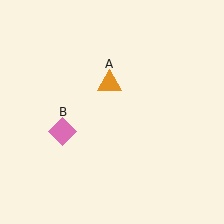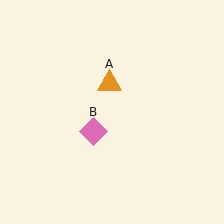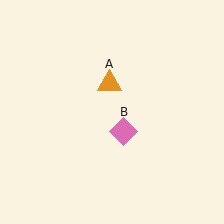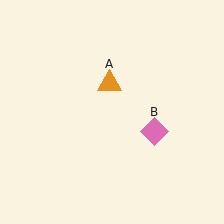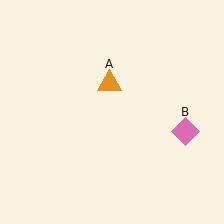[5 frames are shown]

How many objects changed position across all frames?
1 object changed position: pink diamond (object B).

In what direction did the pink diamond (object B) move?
The pink diamond (object B) moved right.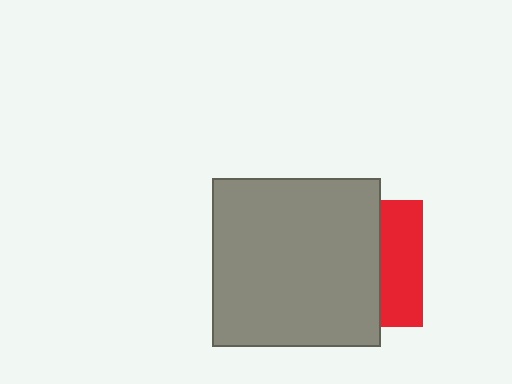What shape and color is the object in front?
The object in front is a gray square.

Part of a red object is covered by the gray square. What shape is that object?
It is a square.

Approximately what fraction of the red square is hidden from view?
Roughly 67% of the red square is hidden behind the gray square.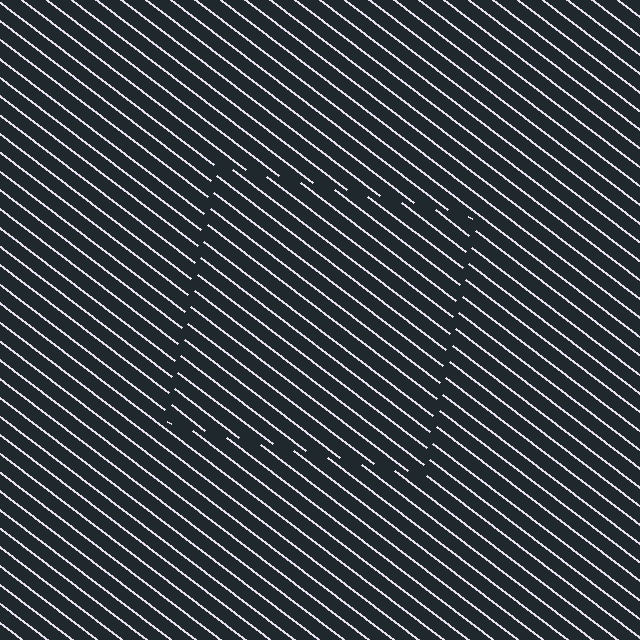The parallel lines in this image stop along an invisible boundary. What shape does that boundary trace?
An illusory square. The interior of the shape contains the same grating, shifted by half a period — the contour is defined by the phase discontinuity where line-ends from the inner and outer gratings abut.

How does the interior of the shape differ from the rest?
The interior of the shape contains the same grating, shifted by half a period — the contour is defined by the phase discontinuity where line-ends from the inner and outer gratings abut.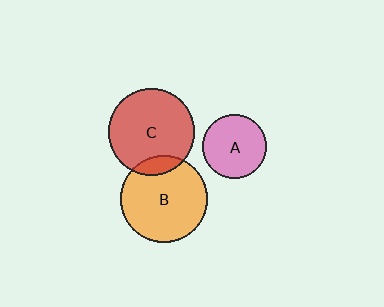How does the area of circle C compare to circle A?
Approximately 1.8 times.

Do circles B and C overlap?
Yes.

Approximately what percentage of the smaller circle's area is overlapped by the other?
Approximately 10%.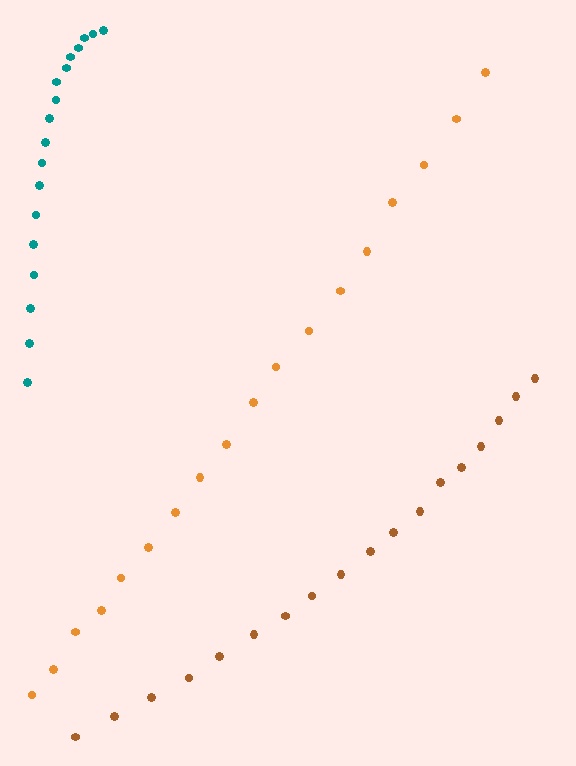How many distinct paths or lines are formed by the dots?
There are 3 distinct paths.